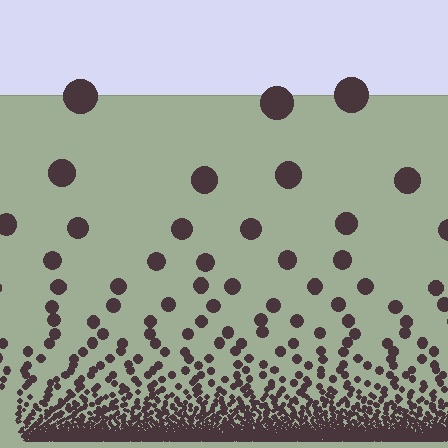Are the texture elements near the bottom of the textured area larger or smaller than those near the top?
Smaller. The gradient is inverted — elements near the bottom are smaller and denser.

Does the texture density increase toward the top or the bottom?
Density increases toward the bottom.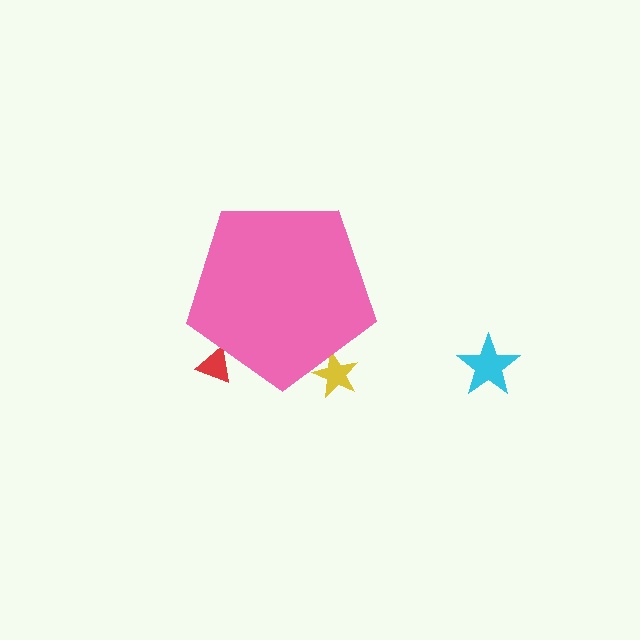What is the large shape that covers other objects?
A pink pentagon.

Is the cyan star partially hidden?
No, the cyan star is fully visible.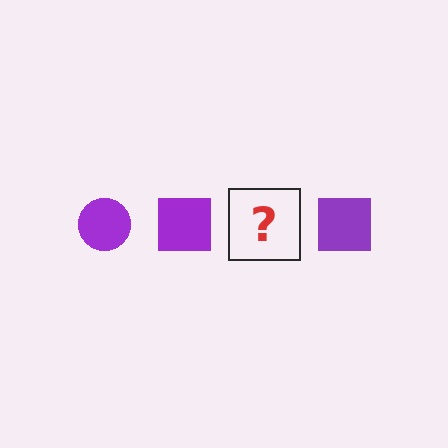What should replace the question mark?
The question mark should be replaced with a purple circle.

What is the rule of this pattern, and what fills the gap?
The rule is that the pattern cycles through circle, square shapes in purple. The gap should be filled with a purple circle.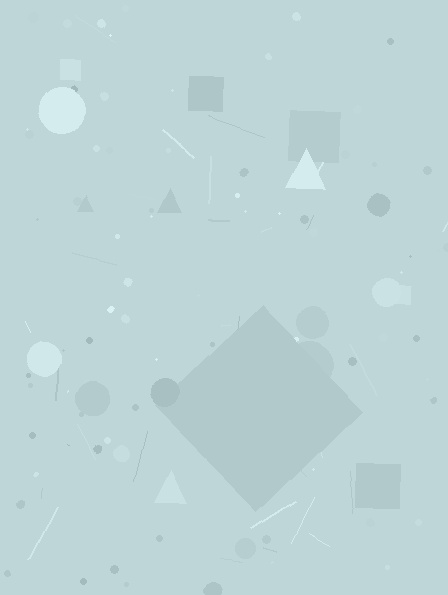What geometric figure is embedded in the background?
A diamond is embedded in the background.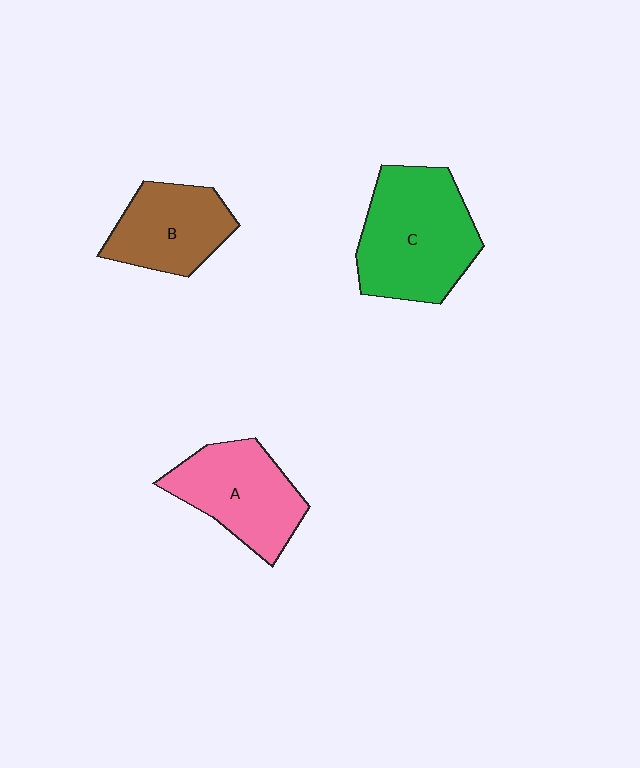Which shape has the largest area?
Shape C (green).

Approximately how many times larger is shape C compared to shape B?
Approximately 1.5 times.